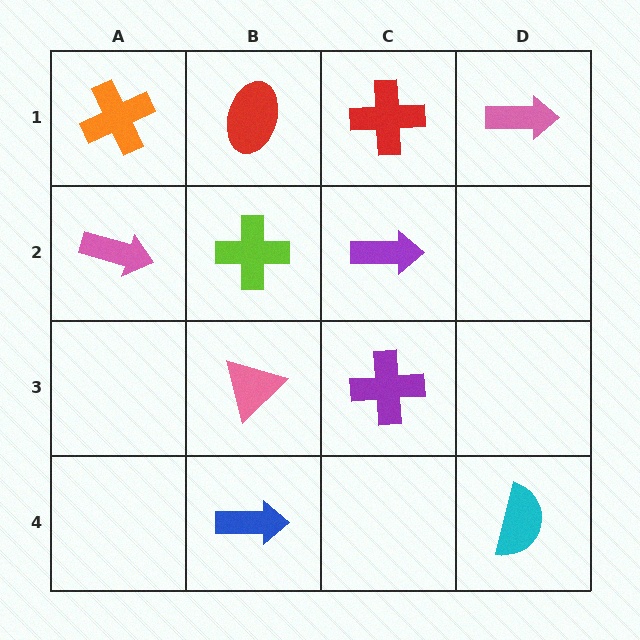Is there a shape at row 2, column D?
No, that cell is empty.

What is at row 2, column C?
A purple arrow.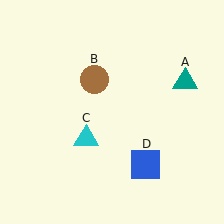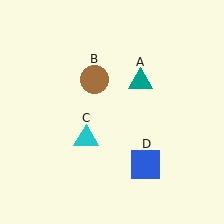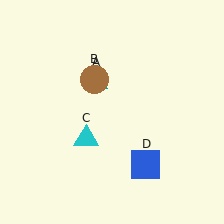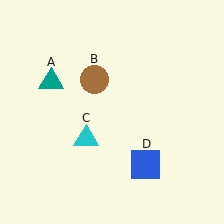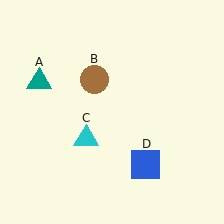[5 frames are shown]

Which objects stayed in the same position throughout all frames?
Brown circle (object B) and cyan triangle (object C) and blue square (object D) remained stationary.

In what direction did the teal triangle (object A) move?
The teal triangle (object A) moved left.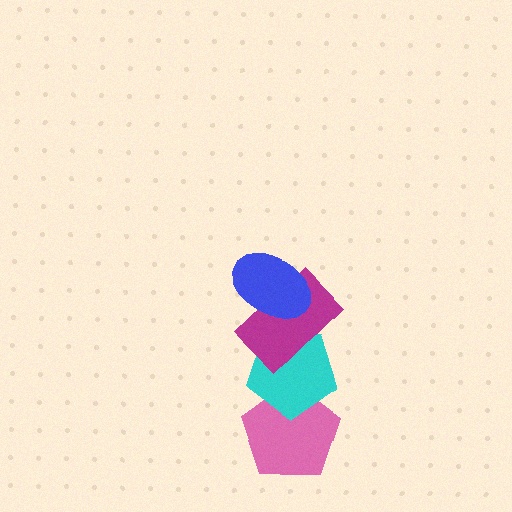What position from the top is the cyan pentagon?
The cyan pentagon is 3rd from the top.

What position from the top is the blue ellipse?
The blue ellipse is 1st from the top.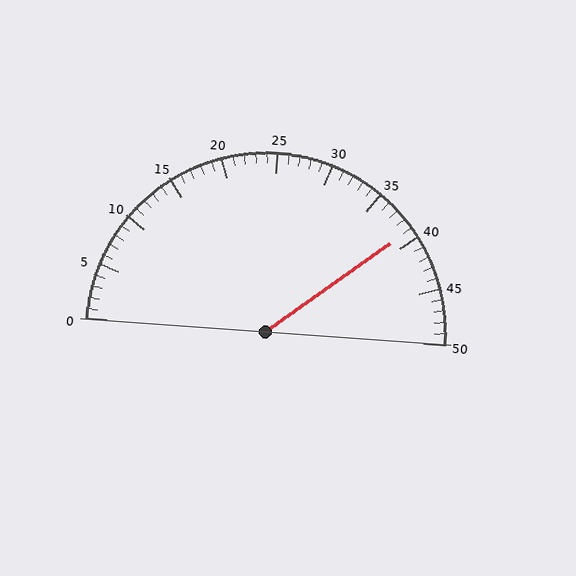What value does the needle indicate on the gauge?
The needle indicates approximately 39.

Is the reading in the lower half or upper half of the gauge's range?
The reading is in the upper half of the range (0 to 50).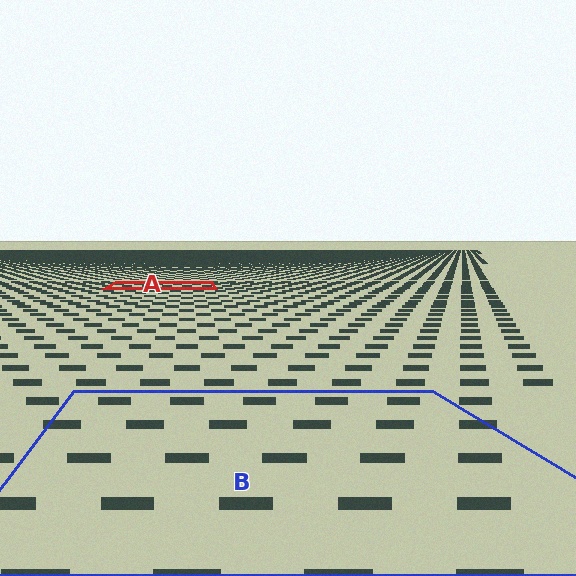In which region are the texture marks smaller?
The texture marks are smaller in region A, because it is farther away.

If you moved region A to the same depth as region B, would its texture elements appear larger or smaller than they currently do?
They would appear larger. At a closer depth, the same texture elements are projected at a bigger on-screen size.